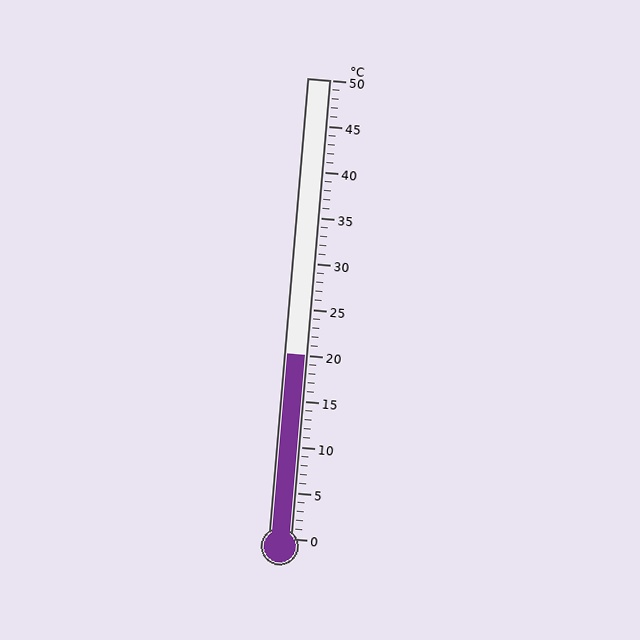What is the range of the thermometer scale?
The thermometer scale ranges from 0°C to 50°C.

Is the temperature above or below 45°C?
The temperature is below 45°C.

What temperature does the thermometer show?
The thermometer shows approximately 20°C.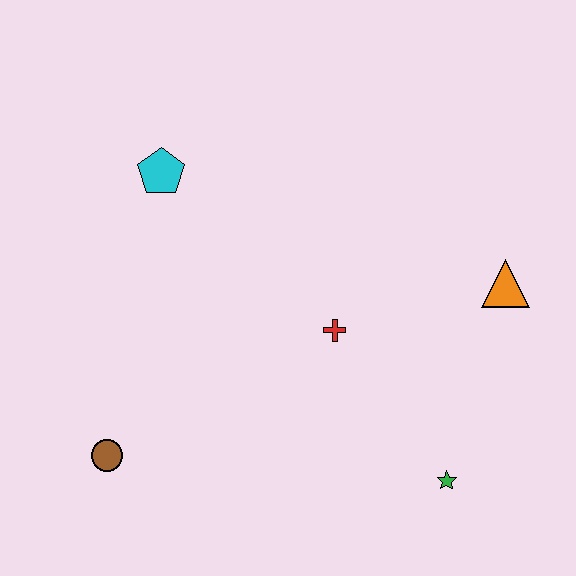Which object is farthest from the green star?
The cyan pentagon is farthest from the green star.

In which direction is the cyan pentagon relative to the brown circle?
The cyan pentagon is above the brown circle.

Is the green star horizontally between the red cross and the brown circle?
No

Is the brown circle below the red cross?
Yes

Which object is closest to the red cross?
The orange triangle is closest to the red cross.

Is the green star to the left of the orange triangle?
Yes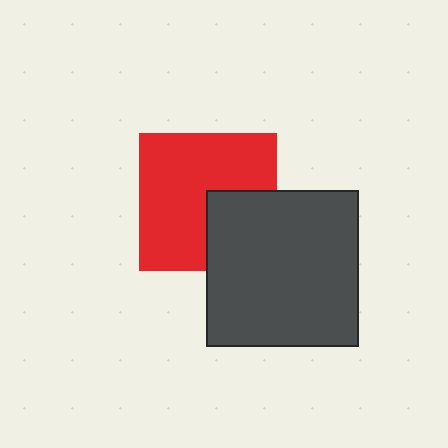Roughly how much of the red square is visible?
Most of it is visible (roughly 69%).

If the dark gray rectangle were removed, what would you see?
You would see the complete red square.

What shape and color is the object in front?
The object in front is a dark gray rectangle.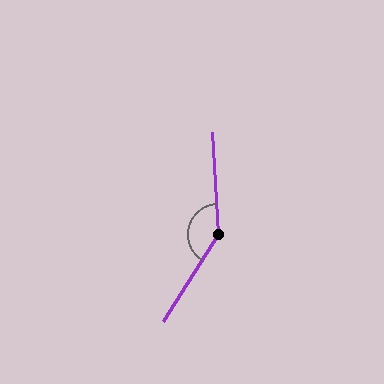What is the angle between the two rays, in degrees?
Approximately 145 degrees.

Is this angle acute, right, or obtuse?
It is obtuse.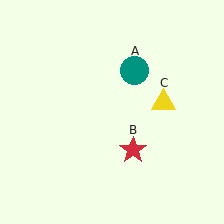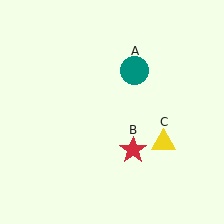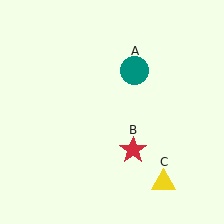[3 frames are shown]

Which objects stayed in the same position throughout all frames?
Teal circle (object A) and red star (object B) remained stationary.